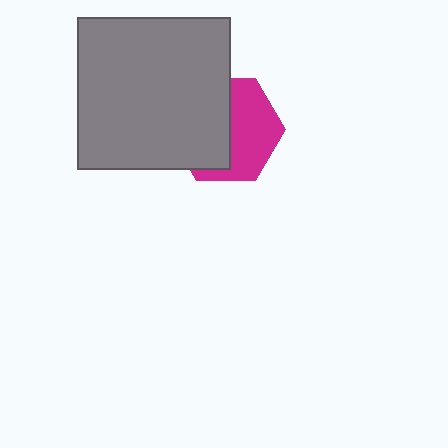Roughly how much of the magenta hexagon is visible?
About half of it is visible (roughly 49%).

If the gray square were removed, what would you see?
You would see the complete magenta hexagon.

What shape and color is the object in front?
The object in front is a gray square.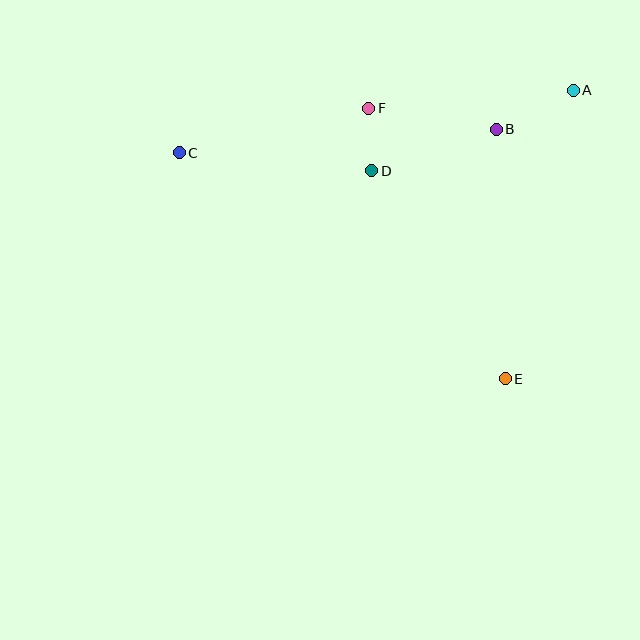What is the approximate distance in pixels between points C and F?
The distance between C and F is approximately 194 pixels.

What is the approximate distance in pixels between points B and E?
The distance between B and E is approximately 250 pixels.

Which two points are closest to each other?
Points D and F are closest to each other.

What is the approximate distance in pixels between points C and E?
The distance between C and E is approximately 396 pixels.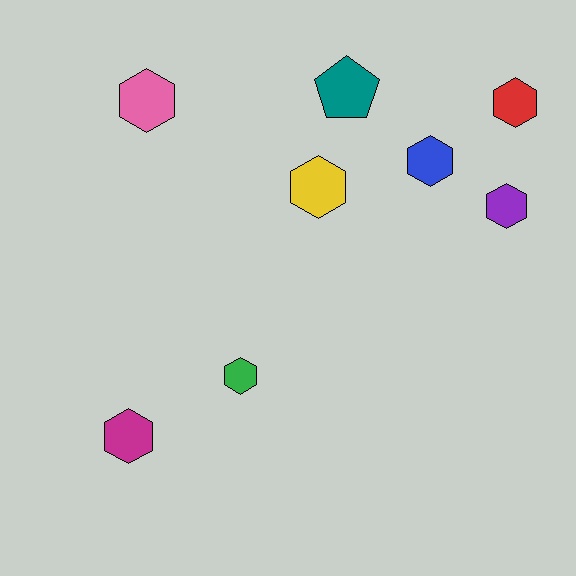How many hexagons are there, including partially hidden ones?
There are 7 hexagons.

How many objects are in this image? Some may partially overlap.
There are 8 objects.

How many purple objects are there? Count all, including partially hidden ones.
There is 1 purple object.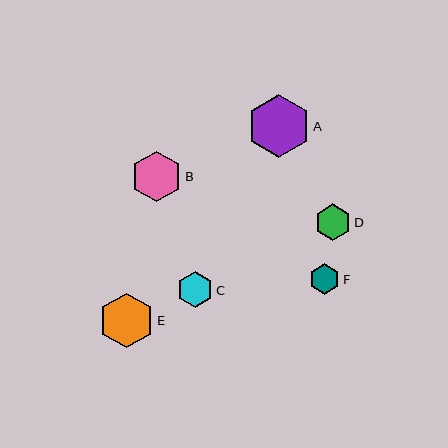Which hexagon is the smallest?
Hexagon F is the smallest with a size of approximately 31 pixels.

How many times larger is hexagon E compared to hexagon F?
Hexagon E is approximately 1.8 times the size of hexagon F.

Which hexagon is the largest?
Hexagon A is the largest with a size of approximately 63 pixels.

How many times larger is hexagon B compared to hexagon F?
Hexagon B is approximately 1.6 times the size of hexagon F.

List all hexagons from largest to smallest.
From largest to smallest: A, E, B, D, C, F.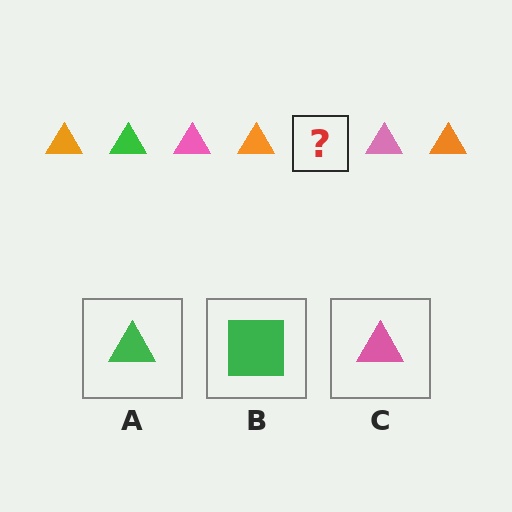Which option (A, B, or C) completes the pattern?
A.